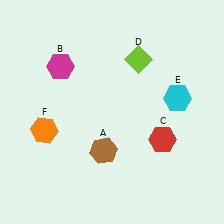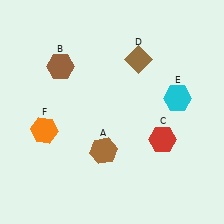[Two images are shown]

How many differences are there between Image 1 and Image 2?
There are 2 differences between the two images.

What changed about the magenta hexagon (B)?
In Image 1, B is magenta. In Image 2, it changed to brown.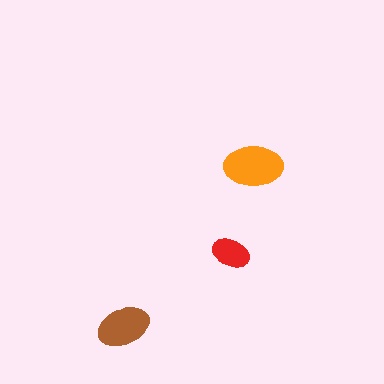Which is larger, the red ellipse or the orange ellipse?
The orange one.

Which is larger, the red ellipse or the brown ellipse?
The brown one.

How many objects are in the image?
There are 3 objects in the image.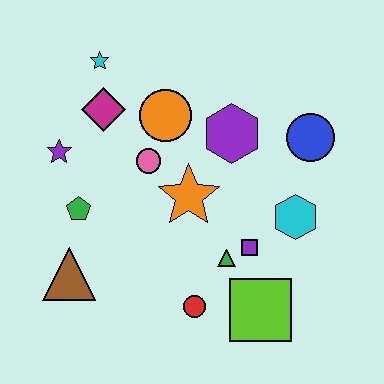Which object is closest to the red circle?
The green triangle is closest to the red circle.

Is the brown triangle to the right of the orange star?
No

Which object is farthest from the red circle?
The cyan star is farthest from the red circle.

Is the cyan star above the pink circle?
Yes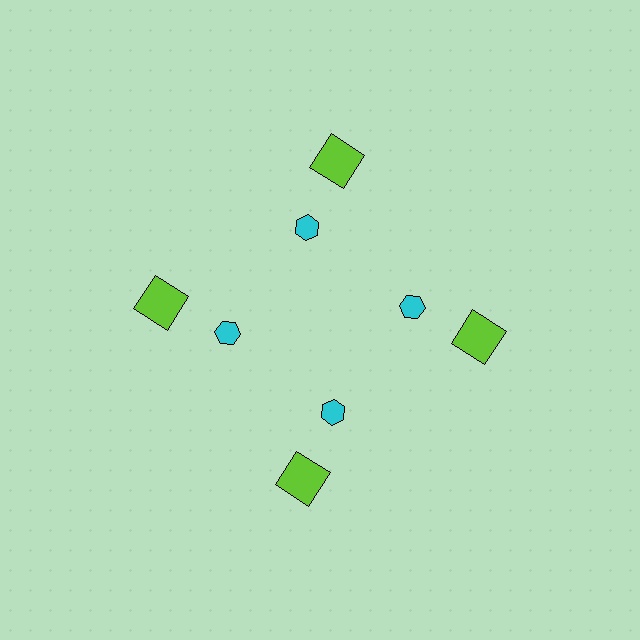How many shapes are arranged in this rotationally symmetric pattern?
There are 8 shapes, arranged in 4 groups of 2.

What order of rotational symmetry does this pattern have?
This pattern has 4-fold rotational symmetry.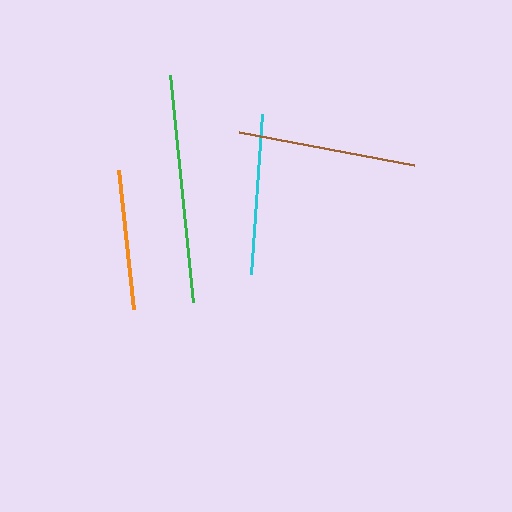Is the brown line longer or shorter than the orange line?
The brown line is longer than the orange line.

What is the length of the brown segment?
The brown segment is approximately 179 pixels long.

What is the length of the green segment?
The green segment is approximately 228 pixels long.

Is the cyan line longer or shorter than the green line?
The green line is longer than the cyan line.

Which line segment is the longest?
The green line is the longest at approximately 228 pixels.